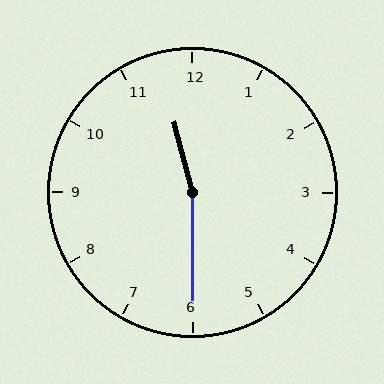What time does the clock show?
11:30.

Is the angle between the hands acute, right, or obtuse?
It is obtuse.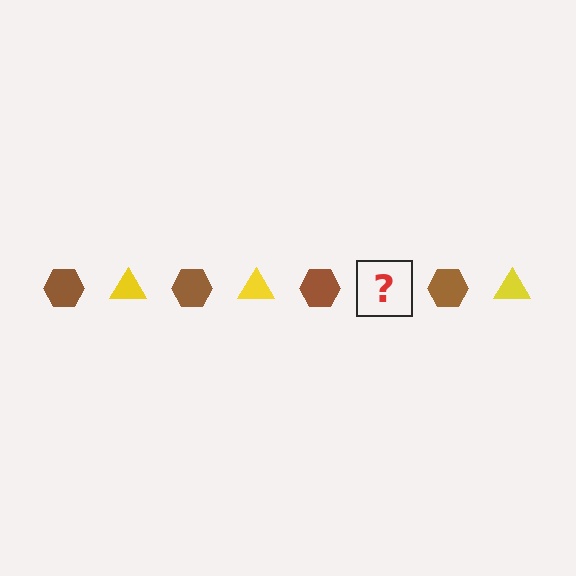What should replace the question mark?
The question mark should be replaced with a yellow triangle.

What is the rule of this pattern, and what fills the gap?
The rule is that the pattern alternates between brown hexagon and yellow triangle. The gap should be filled with a yellow triangle.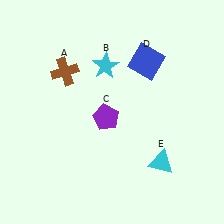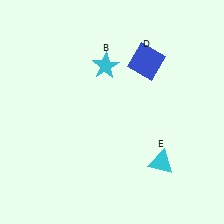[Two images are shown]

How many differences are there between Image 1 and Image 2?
There are 2 differences between the two images.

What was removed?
The purple pentagon (C), the brown cross (A) were removed in Image 2.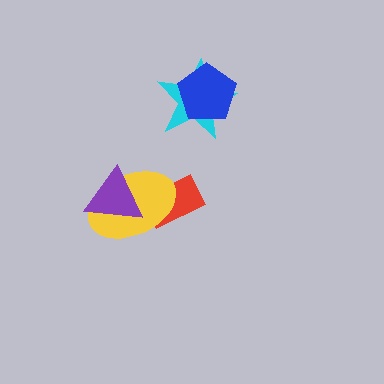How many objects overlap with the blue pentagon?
1 object overlaps with the blue pentagon.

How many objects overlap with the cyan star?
1 object overlaps with the cyan star.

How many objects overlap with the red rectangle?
1 object overlaps with the red rectangle.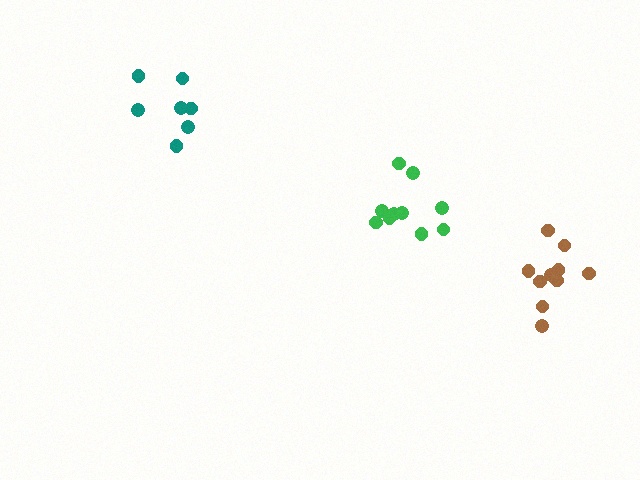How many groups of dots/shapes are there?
There are 3 groups.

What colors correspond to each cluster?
The clusters are colored: green, brown, teal.